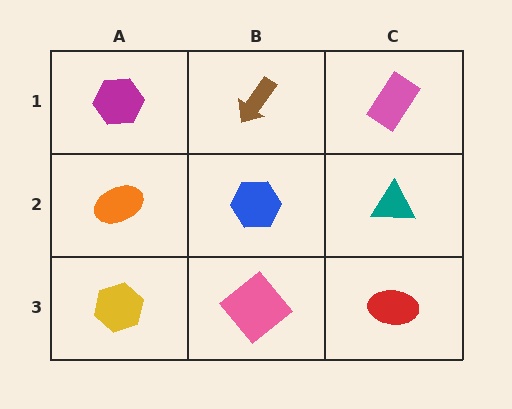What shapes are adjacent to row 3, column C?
A teal triangle (row 2, column C), a pink diamond (row 3, column B).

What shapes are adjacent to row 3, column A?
An orange ellipse (row 2, column A), a pink diamond (row 3, column B).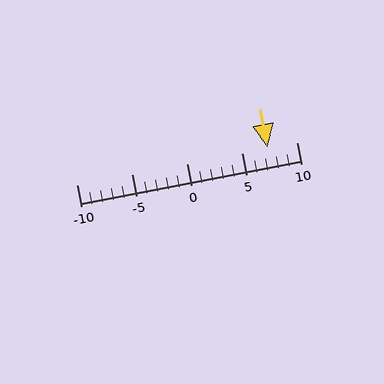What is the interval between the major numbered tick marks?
The major tick marks are spaced 5 units apart.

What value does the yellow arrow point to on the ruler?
The yellow arrow points to approximately 7.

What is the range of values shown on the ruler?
The ruler shows values from -10 to 10.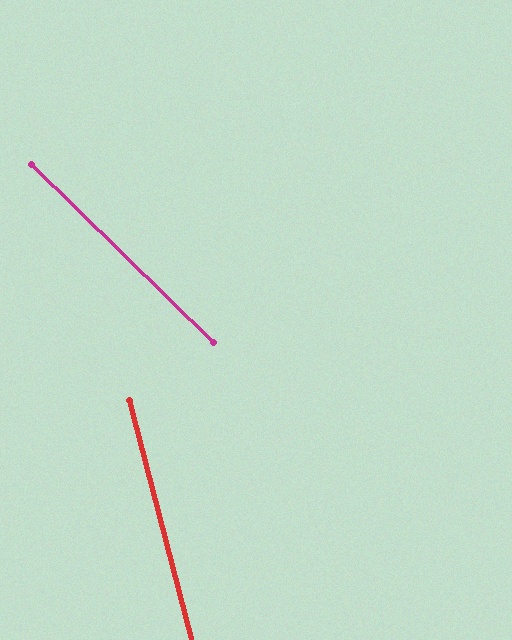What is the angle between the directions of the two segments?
Approximately 31 degrees.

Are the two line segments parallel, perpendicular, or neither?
Neither parallel nor perpendicular — they differ by about 31°.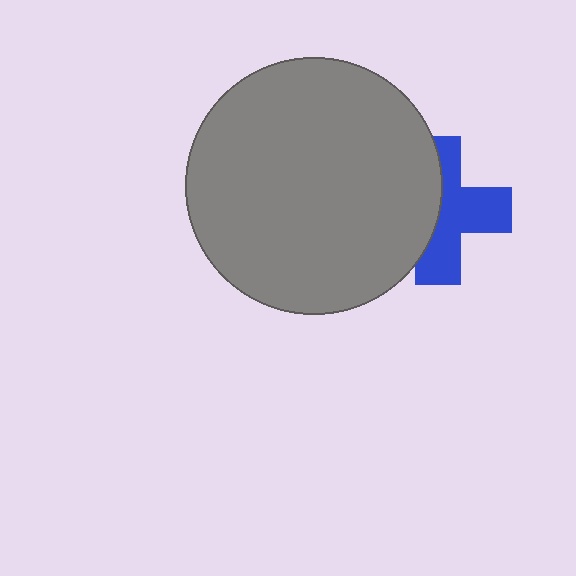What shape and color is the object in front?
The object in front is a gray circle.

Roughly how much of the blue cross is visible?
About half of it is visible (roughly 56%).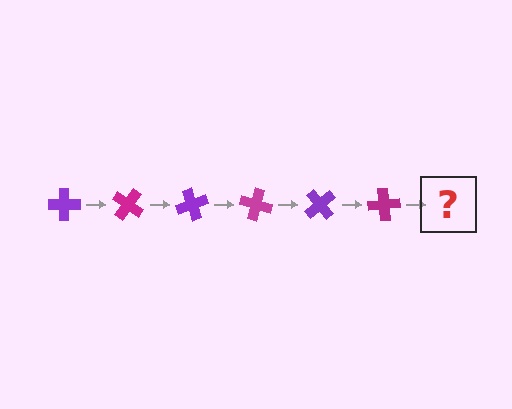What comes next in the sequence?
The next element should be a purple cross, rotated 210 degrees from the start.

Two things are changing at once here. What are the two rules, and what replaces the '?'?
The two rules are that it rotates 35 degrees each step and the color cycles through purple and magenta. The '?' should be a purple cross, rotated 210 degrees from the start.